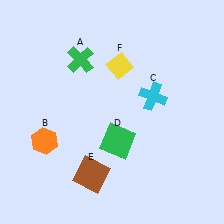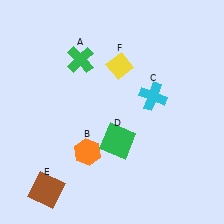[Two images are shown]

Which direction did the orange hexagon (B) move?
The orange hexagon (B) moved right.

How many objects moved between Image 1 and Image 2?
2 objects moved between the two images.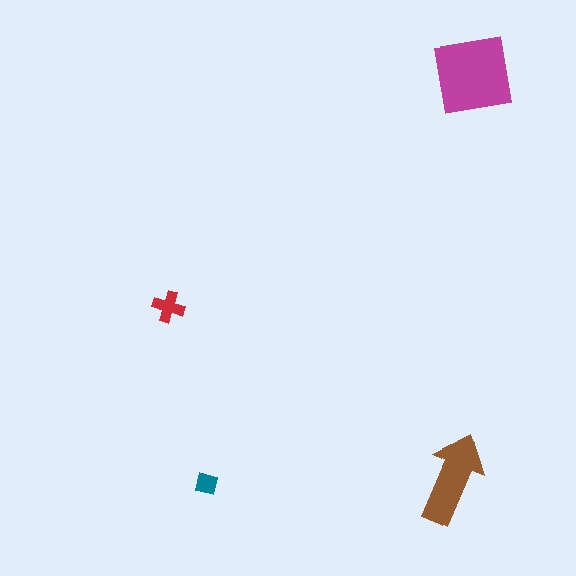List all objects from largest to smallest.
The magenta square, the brown arrow, the red cross, the teal square.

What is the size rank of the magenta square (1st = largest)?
1st.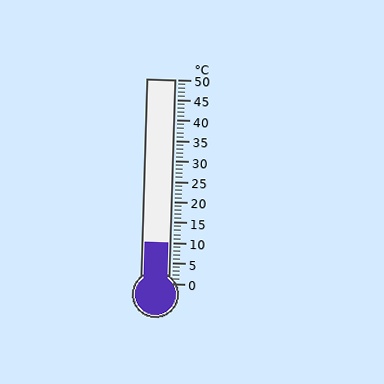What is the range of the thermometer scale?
The thermometer scale ranges from 0°C to 50°C.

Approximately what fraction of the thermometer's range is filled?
The thermometer is filled to approximately 20% of its range.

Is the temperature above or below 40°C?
The temperature is below 40°C.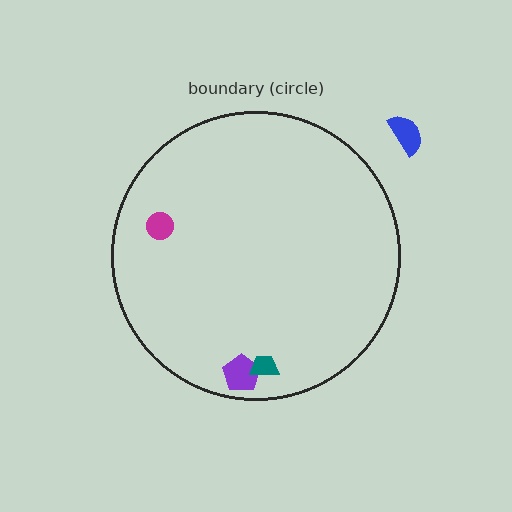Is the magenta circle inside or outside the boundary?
Inside.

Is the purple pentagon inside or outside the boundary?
Inside.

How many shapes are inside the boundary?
3 inside, 1 outside.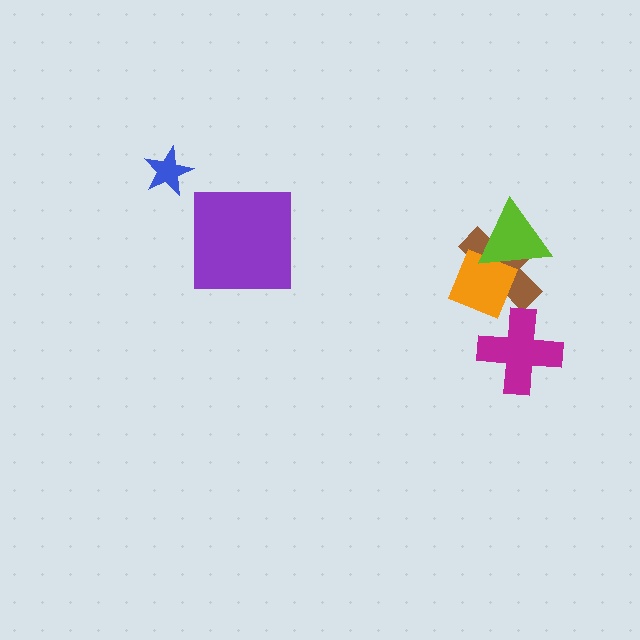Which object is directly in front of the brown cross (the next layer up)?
The orange diamond is directly in front of the brown cross.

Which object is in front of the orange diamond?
The lime triangle is in front of the orange diamond.